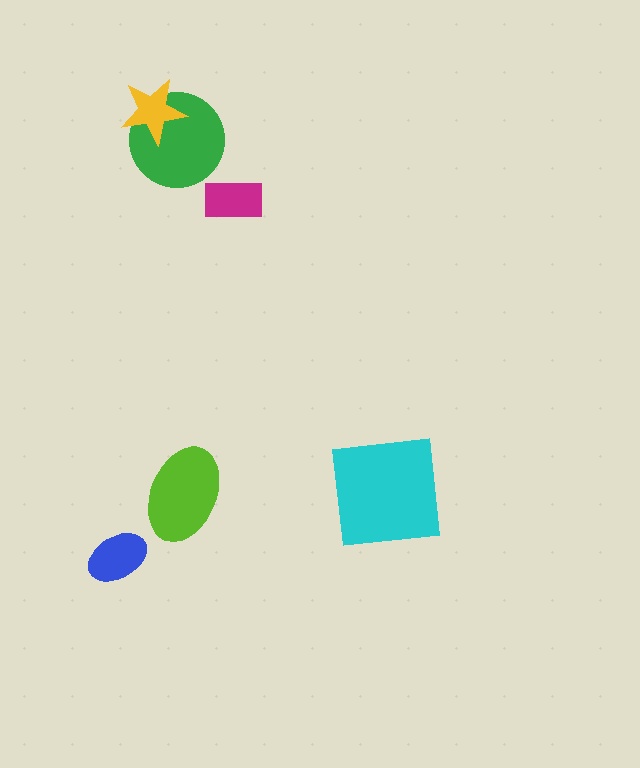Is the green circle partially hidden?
Yes, it is partially covered by another shape.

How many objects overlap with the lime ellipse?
0 objects overlap with the lime ellipse.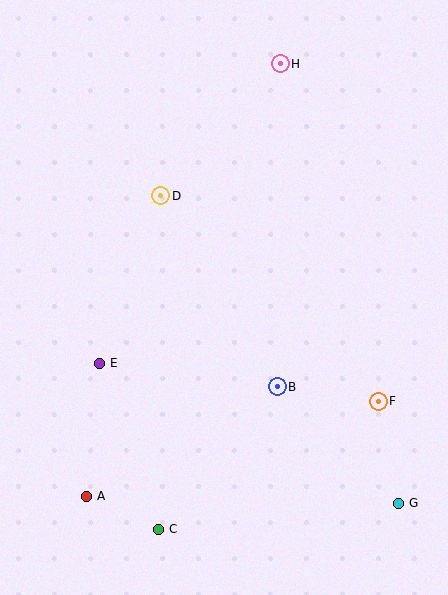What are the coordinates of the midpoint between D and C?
The midpoint between D and C is at (160, 363).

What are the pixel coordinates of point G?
Point G is at (398, 503).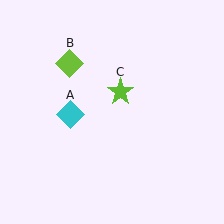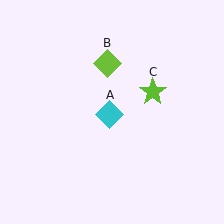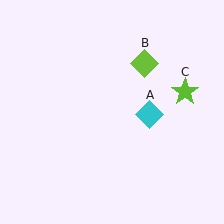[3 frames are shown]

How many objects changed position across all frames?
3 objects changed position: cyan diamond (object A), lime diamond (object B), lime star (object C).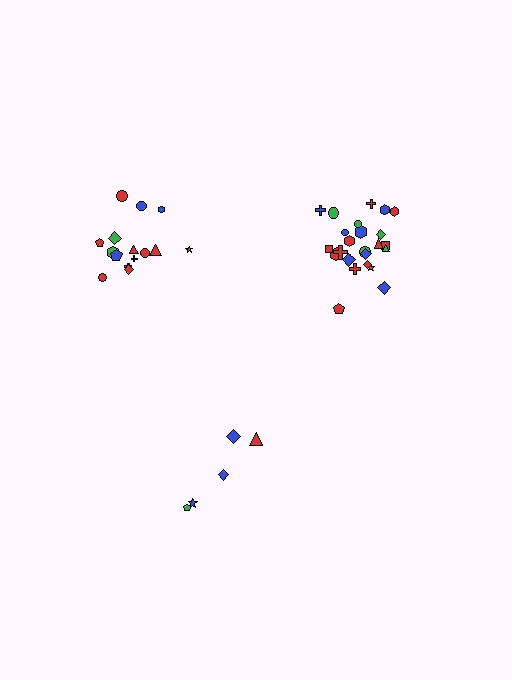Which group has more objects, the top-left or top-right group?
The top-right group.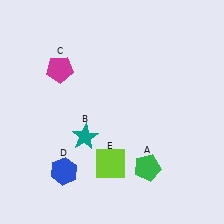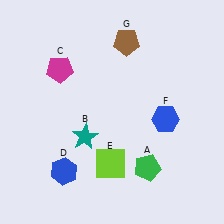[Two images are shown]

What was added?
A blue hexagon (F), a brown pentagon (G) were added in Image 2.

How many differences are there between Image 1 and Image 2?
There are 2 differences between the two images.